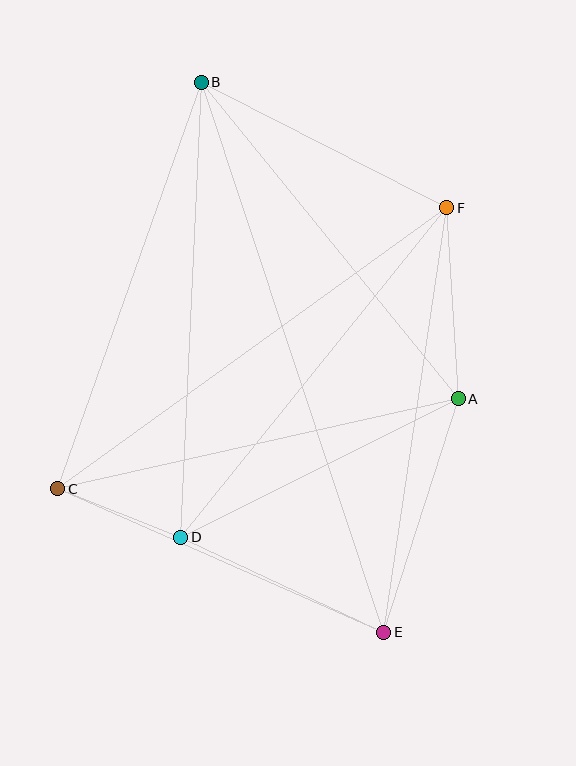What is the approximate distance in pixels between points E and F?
The distance between E and F is approximately 429 pixels.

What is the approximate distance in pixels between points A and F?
The distance between A and F is approximately 191 pixels.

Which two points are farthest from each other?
Points B and E are farthest from each other.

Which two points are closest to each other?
Points C and D are closest to each other.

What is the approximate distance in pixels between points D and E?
The distance between D and E is approximately 224 pixels.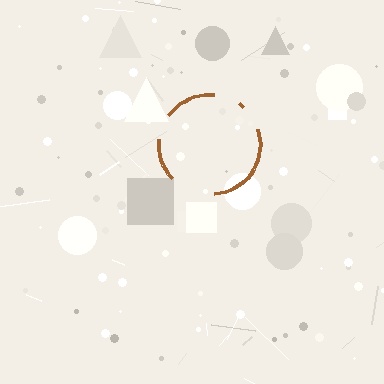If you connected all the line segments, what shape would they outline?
They would outline a circle.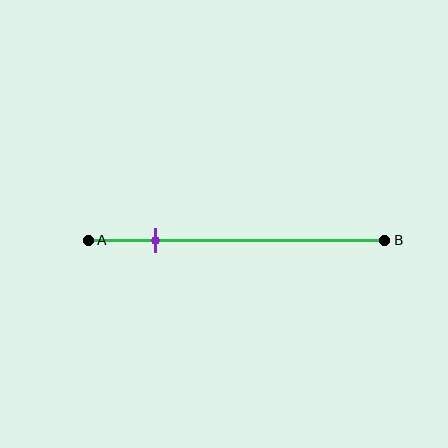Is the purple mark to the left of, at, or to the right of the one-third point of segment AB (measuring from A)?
The purple mark is to the left of the one-third point of segment AB.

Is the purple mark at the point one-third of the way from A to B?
No, the mark is at about 25% from A, not at the 33% one-third point.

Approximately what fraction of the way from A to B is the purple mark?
The purple mark is approximately 25% of the way from A to B.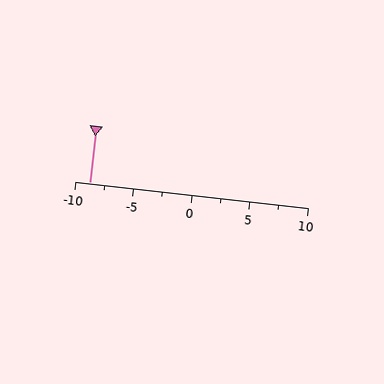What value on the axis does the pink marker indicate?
The marker indicates approximately -8.8.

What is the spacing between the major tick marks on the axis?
The major ticks are spaced 5 apart.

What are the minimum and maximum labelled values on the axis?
The axis runs from -10 to 10.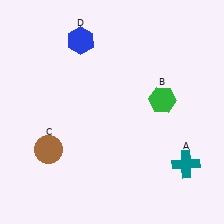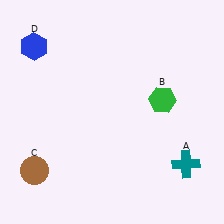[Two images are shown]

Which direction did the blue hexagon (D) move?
The blue hexagon (D) moved left.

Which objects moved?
The objects that moved are: the brown circle (C), the blue hexagon (D).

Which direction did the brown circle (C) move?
The brown circle (C) moved down.